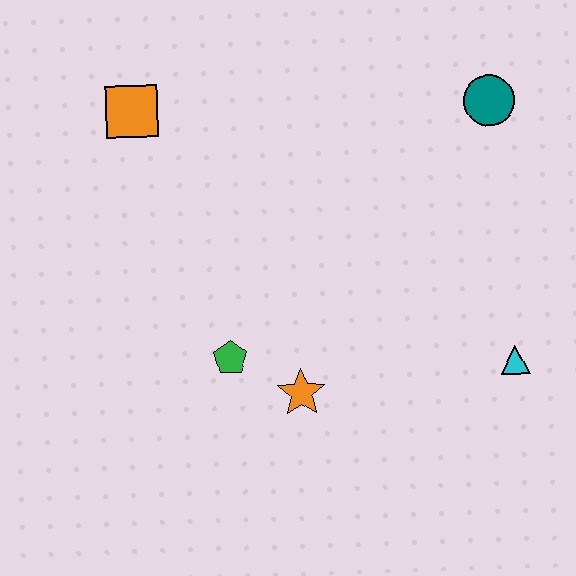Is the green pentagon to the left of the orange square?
No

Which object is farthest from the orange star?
The teal circle is farthest from the orange star.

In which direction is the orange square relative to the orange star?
The orange square is above the orange star.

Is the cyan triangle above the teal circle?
No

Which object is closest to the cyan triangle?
The orange star is closest to the cyan triangle.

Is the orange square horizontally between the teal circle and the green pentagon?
No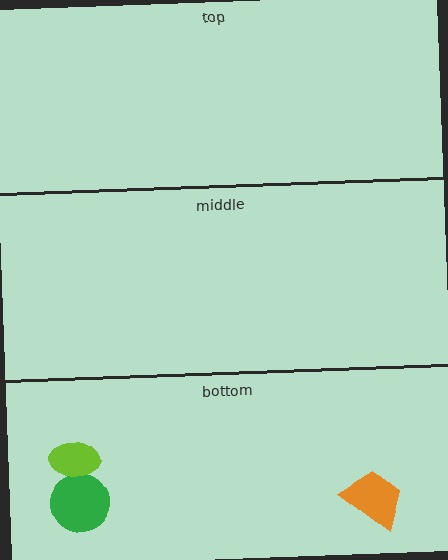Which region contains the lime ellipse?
The bottom region.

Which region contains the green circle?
The bottom region.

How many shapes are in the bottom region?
3.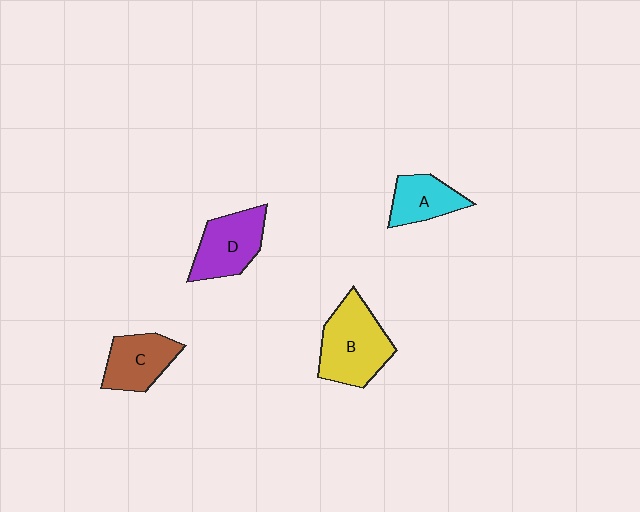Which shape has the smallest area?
Shape A (cyan).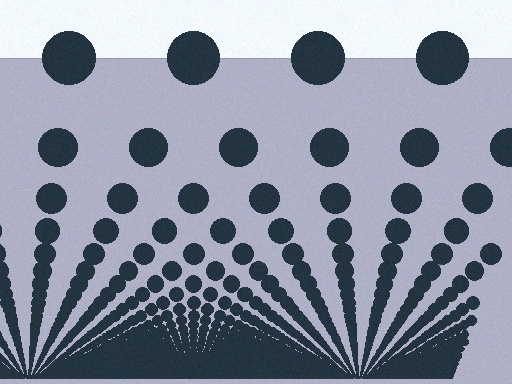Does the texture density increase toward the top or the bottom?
Density increases toward the bottom.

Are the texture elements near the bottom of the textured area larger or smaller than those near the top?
Smaller. The gradient is inverted — elements near the bottom are smaller and denser.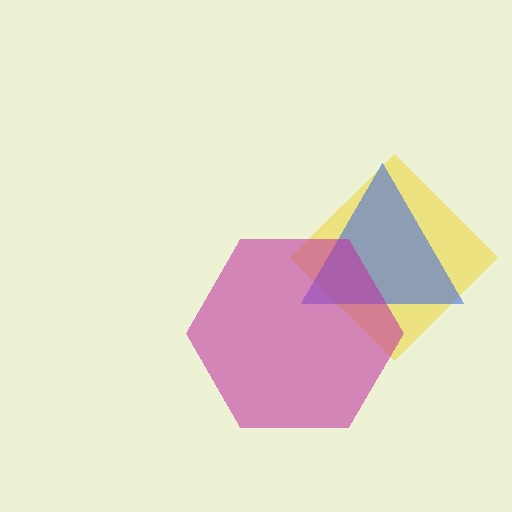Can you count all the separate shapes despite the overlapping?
Yes, there are 3 separate shapes.